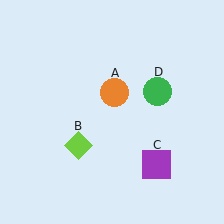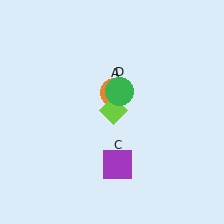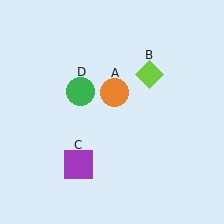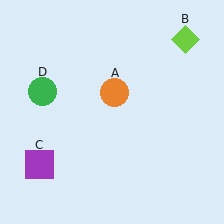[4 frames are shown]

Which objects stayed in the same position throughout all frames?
Orange circle (object A) remained stationary.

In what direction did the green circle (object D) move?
The green circle (object D) moved left.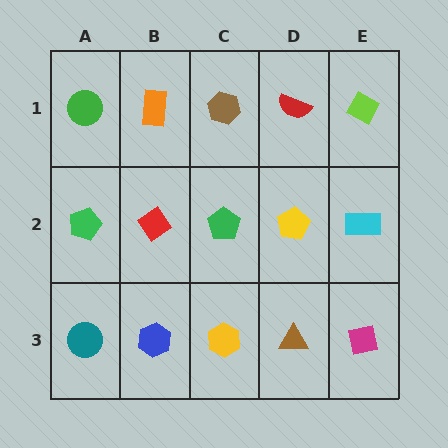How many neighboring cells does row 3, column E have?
2.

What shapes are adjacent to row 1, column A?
A green pentagon (row 2, column A), an orange rectangle (row 1, column B).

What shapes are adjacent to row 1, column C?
A green pentagon (row 2, column C), an orange rectangle (row 1, column B), a red semicircle (row 1, column D).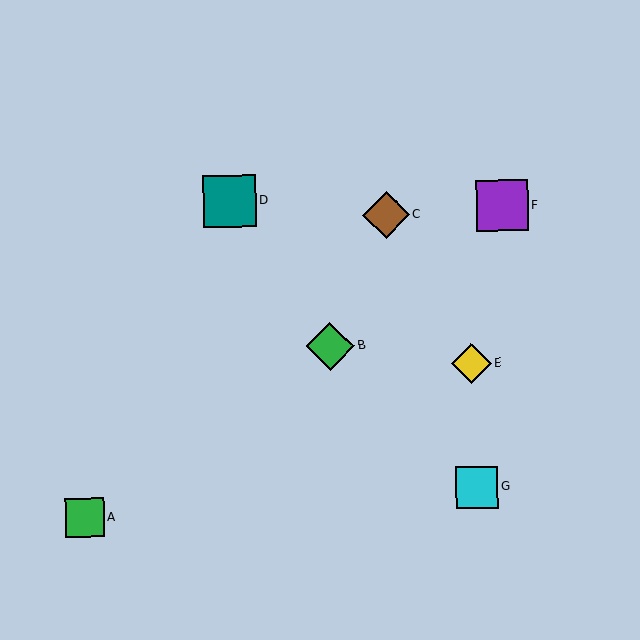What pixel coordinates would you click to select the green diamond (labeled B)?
Click at (330, 346) to select the green diamond B.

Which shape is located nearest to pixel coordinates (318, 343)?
The green diamond (labeled B) at (330, 346) is nearest to that location.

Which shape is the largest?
The teal square (labeled D) is the largest.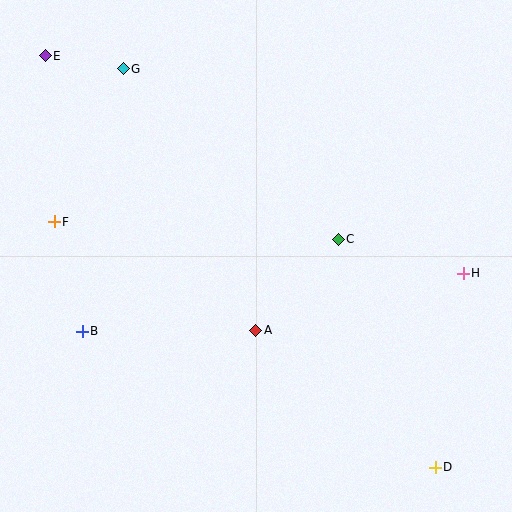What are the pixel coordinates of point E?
Point E is at (45, 56).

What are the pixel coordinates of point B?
Point B is at (82, 331).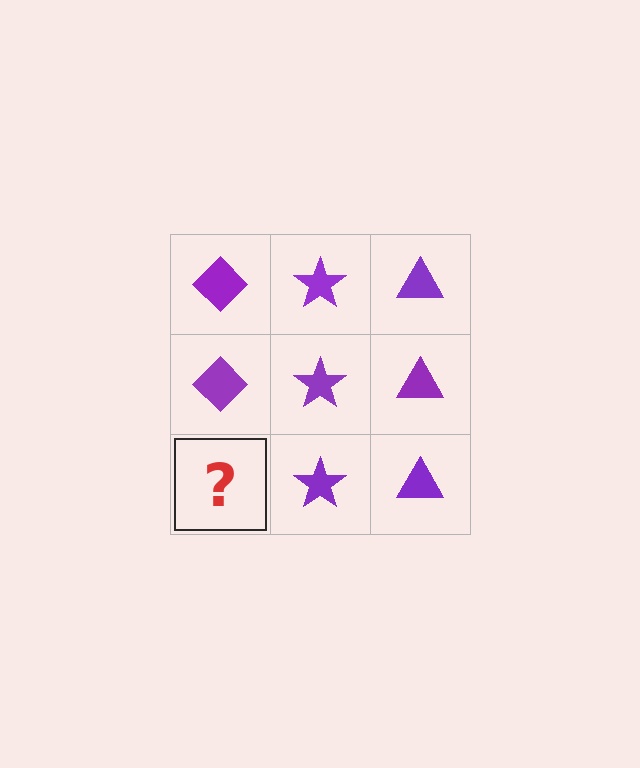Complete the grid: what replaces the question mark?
The question mark should be replaced with a purple diamond.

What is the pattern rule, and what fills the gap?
The rule is that each column has a consistent shape. The gap should be filled with a purple diamond.